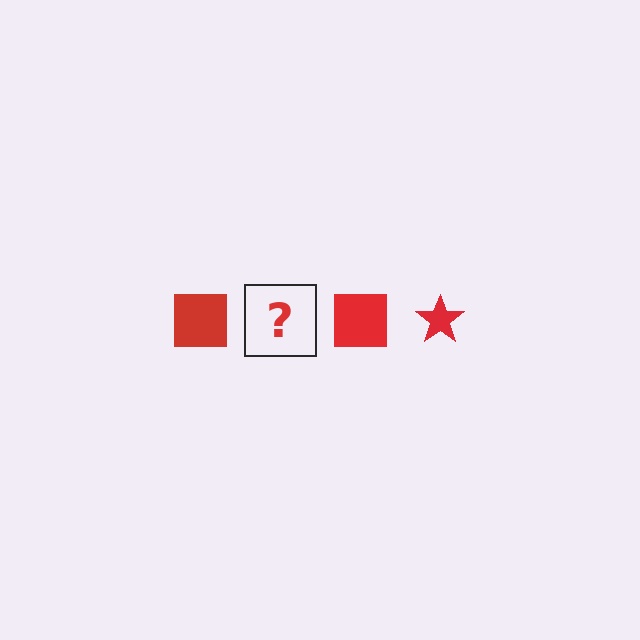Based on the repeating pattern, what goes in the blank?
The blank should be a red star.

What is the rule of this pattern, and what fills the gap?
The rule is that the pattern cycles through square, star shapes in red. The gap should be filled with a red star.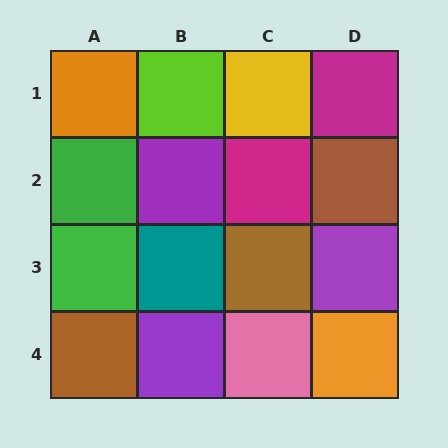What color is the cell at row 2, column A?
Green.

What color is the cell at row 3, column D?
Purple.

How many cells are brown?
3 cells are brown.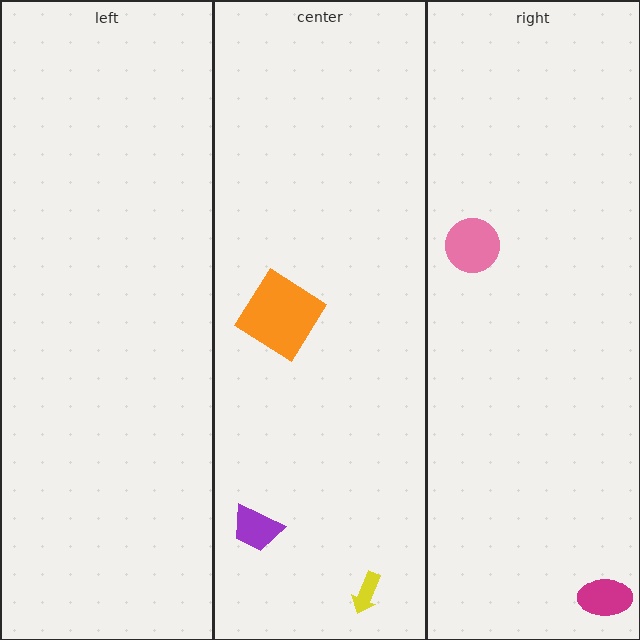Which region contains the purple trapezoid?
The center region.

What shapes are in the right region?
The pink circle, the magenta ellipse.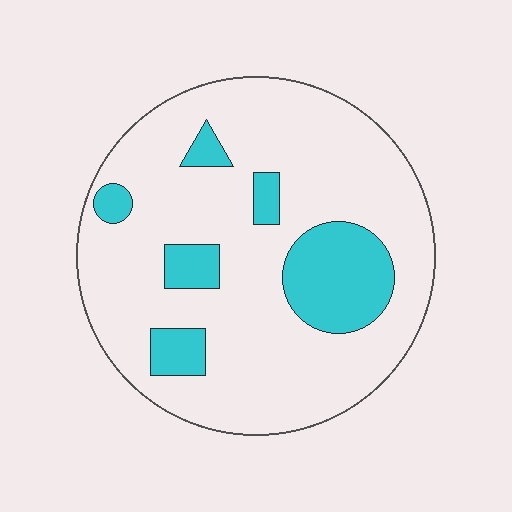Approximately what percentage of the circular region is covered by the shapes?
Approximately 20%.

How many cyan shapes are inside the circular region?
6.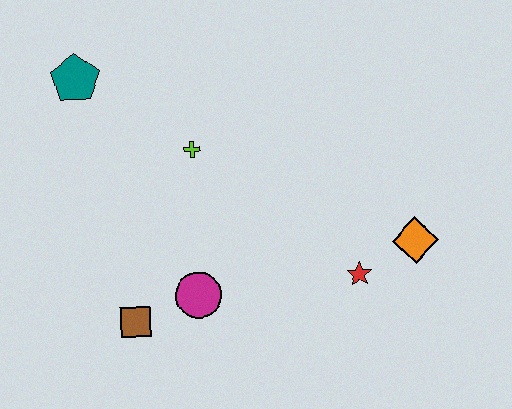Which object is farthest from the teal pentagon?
The orange diamond is farthest from the teal pentagon.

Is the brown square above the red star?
No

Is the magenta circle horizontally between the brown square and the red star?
Yes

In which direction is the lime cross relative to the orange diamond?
The lime cross is to the left of the orange diamond.